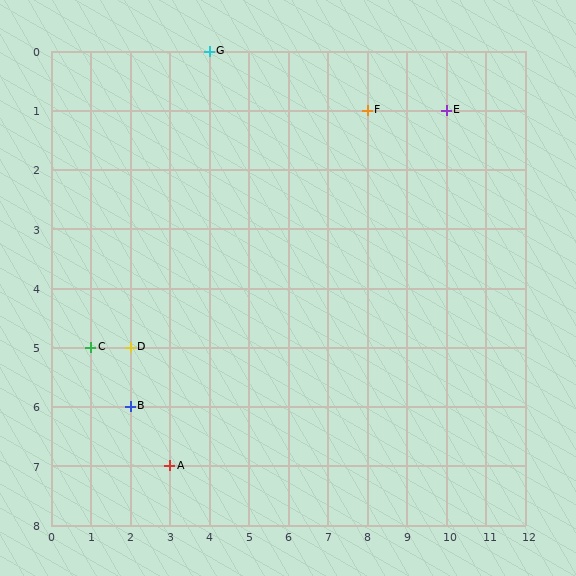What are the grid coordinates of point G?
Point G is at grid coordinates (4, 0).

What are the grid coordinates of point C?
Point C is at grid coordinates (1, 5).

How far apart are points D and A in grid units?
Points D and A are 1 column and 2 rows apart (about 2.2 grid units diagonally).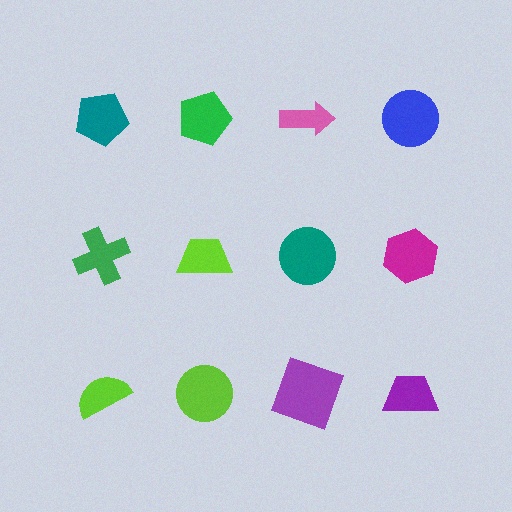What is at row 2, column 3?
A teal circle.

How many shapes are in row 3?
4 shapes.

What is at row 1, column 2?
A green pentagon.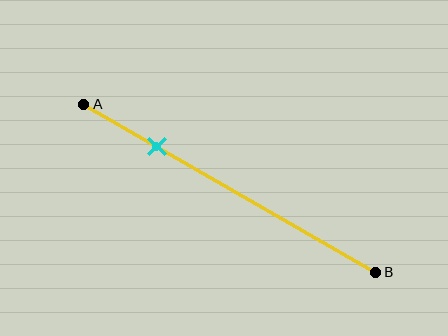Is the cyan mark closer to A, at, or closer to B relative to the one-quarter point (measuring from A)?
The cyan mark is approximately at the one-quarter point of segment AB.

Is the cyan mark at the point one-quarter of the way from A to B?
Yes, the mark is approximately at the one-quarter point.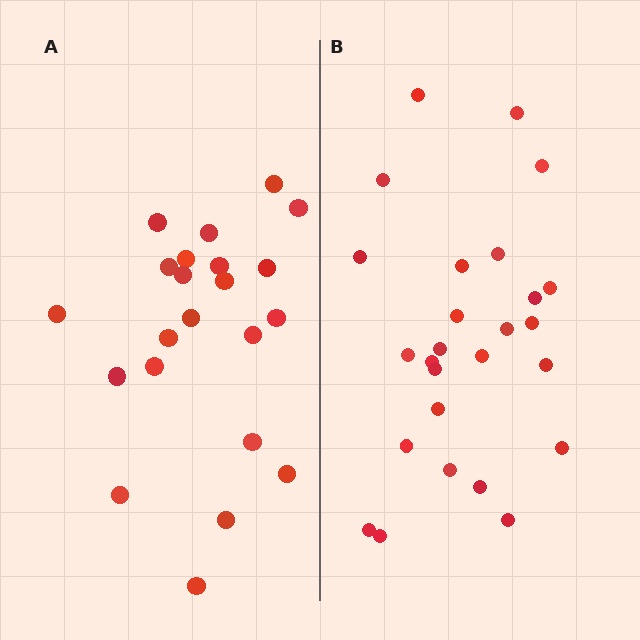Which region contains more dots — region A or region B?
Region B (the right region) has more dots.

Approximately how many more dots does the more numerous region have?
Region B has about 4 more dots than region A.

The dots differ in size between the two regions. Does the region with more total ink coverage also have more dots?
No. Region A has more total ink coverage because its dots are larger, but region B actually contains more individual dots. Total area can be misleading — the number of items is what matters here.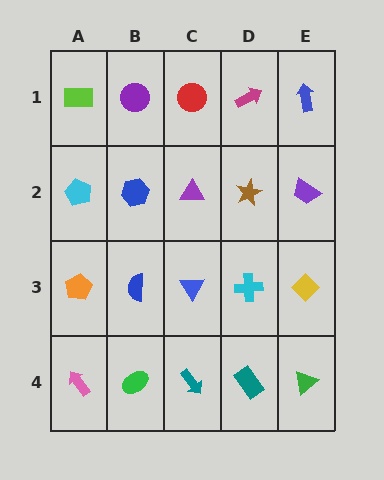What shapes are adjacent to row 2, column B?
A purple circle (row 1, column B), a blue semicircle (row 3, column B), a cyan pentagon (row 2, column A), a purple triangle (row 2, column C).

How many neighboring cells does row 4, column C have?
3.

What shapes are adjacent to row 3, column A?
A cyan pentagon (row 2, column A), a pink arrow (row 4, column A), a blue semicircle (row 3, column B).